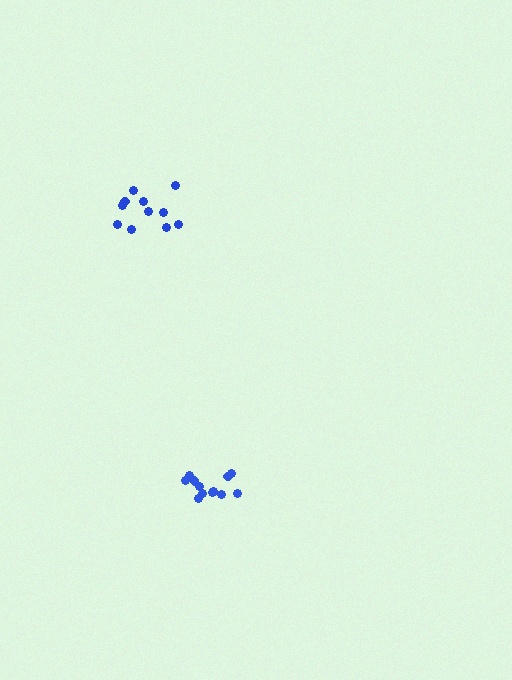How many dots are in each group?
Group 1: 11 dots, Group 2: 12 dots (23 total).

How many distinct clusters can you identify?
There are 2 distinct clusters.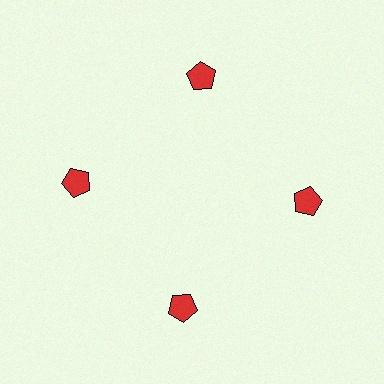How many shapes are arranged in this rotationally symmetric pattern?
There are 4 shapes, arranged in 4 groups of 1.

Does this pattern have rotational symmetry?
Yes, this pattern has 4-fold rotational symmetry. It looks the same after rotating 90 degrees around the center.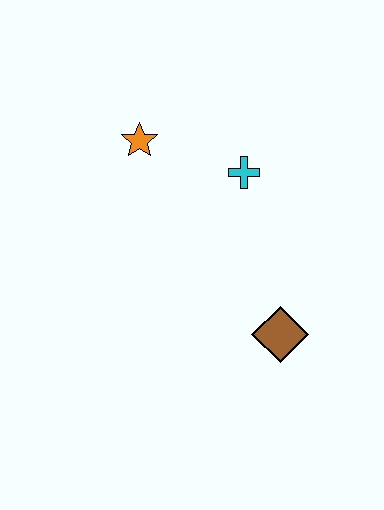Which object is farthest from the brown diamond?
The orange star is farthest from the brown diamond.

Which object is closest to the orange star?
The cyan cross is closest to the orange star.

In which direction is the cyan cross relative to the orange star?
The cyan cross is to the right of the orange star.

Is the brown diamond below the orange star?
Yes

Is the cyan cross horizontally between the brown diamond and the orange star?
Yes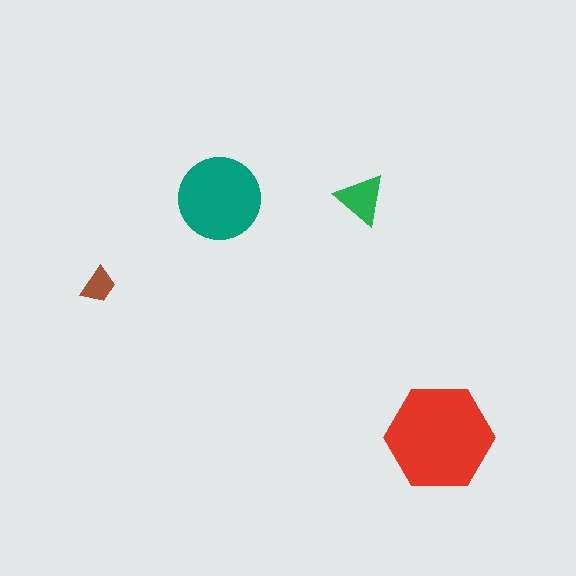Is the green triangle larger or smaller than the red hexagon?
Smaller.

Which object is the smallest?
The brown trapezoid.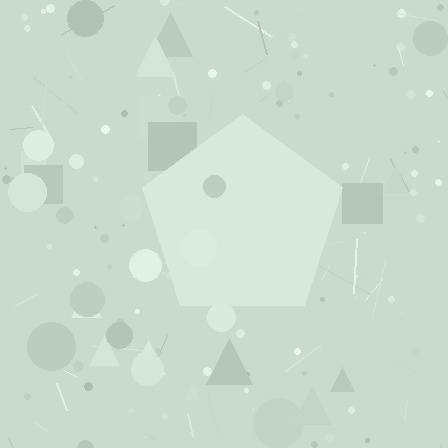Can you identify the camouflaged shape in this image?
The camouflaged shape is a pentagon.